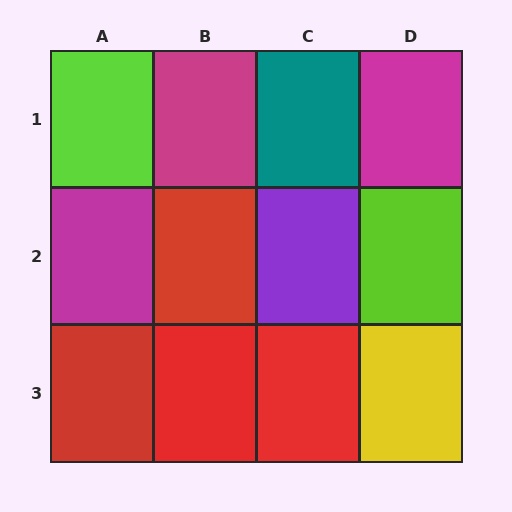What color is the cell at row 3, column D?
Yellow.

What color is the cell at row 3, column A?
Red.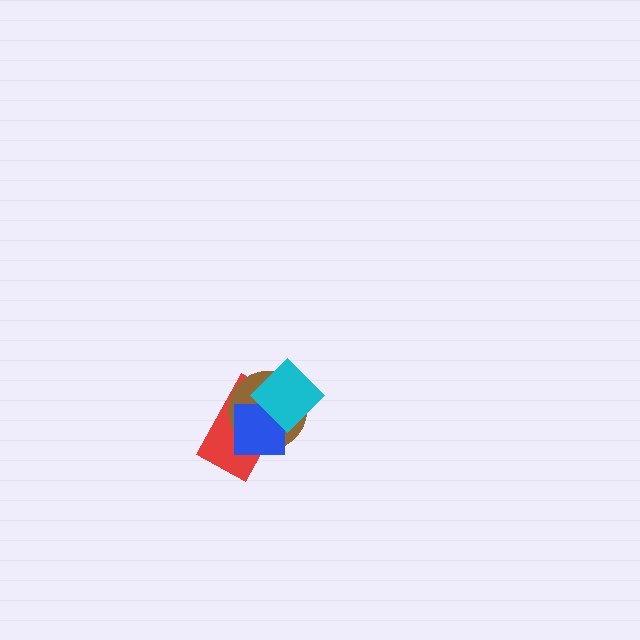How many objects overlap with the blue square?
3 objects overlap with the blue square.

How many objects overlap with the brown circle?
3 objects overlap with the brown circle.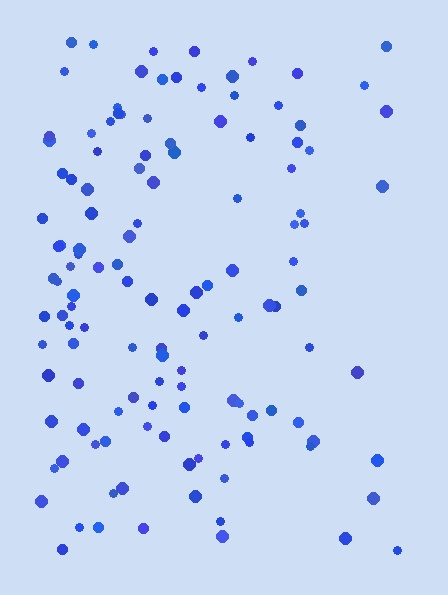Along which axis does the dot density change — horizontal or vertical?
Horizontal.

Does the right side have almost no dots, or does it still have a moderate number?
Still a moderate number, just noticeably fewer than the left.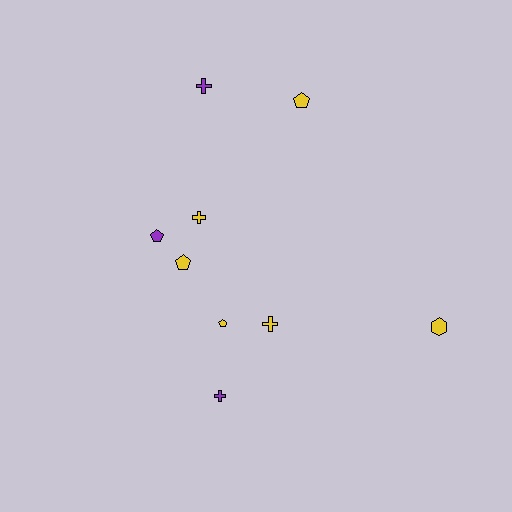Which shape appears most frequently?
Pentagon, with 4 objects.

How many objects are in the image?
There are 9 objects.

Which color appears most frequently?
Yellow, with 6 objects.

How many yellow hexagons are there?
There is 1 yellow hexagon.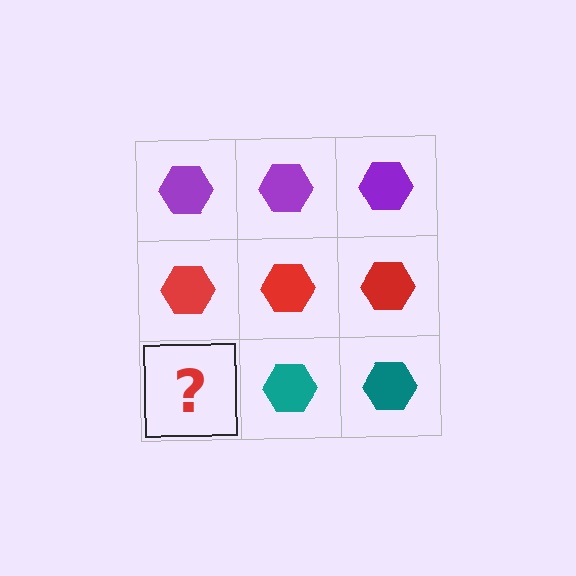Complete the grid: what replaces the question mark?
The question mark should be replaced with a teal hexagon.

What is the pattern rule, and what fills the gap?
The rule is that each row has a consistent color. The gap should be filled with a teal hexagon.